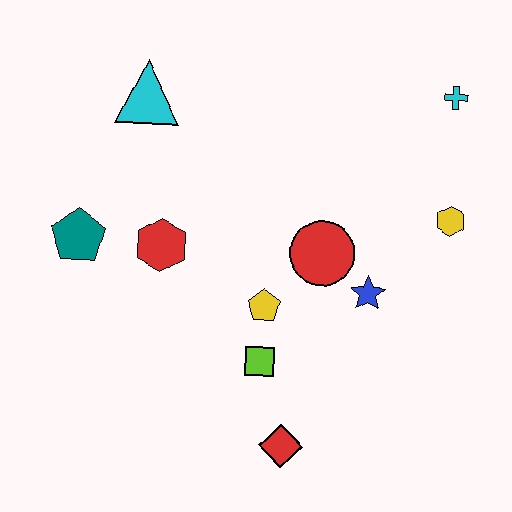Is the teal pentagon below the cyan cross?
Yes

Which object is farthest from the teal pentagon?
The cyan cross is farthest from the teal pentagon.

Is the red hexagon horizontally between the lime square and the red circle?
No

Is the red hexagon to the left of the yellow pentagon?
Yes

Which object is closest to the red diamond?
The lime square is closest to the red diamond.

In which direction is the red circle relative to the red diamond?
The red circle is above the red diamond.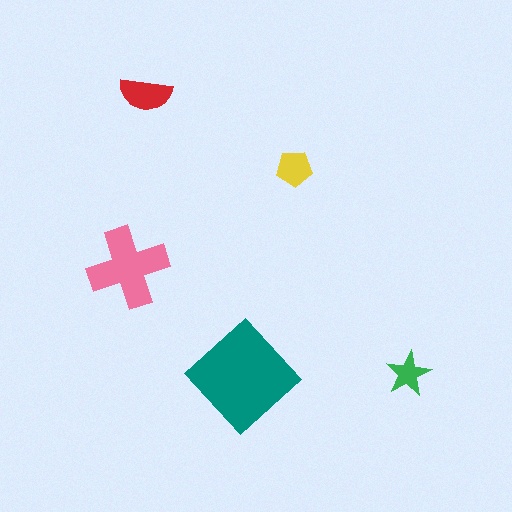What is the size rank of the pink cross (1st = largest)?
2nd.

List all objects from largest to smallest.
The teal diamond, the pink cross, the red semicircle, the yellow pentagon, the green star.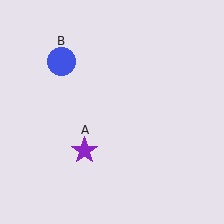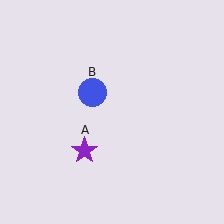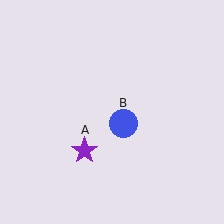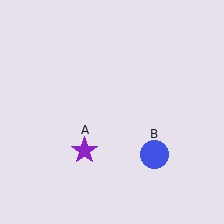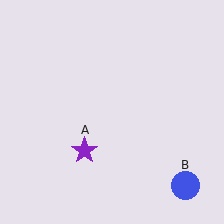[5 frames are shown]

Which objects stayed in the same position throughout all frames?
Purple star (object A) remained stationary.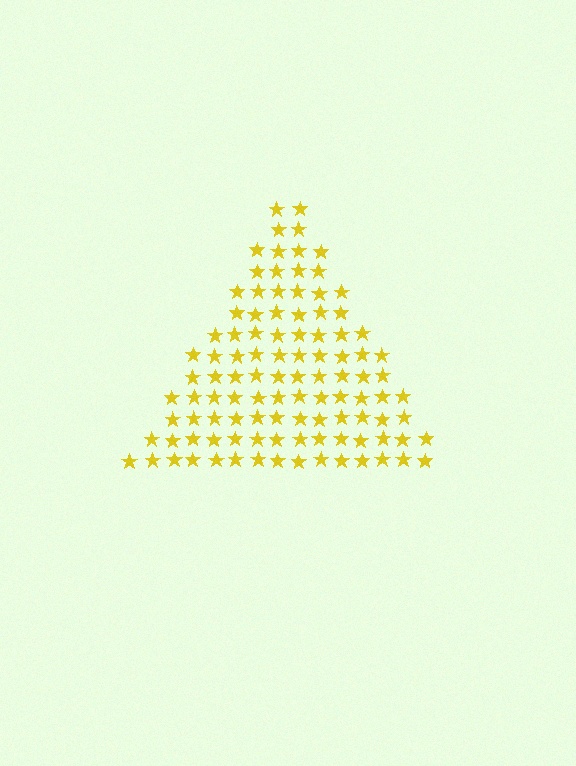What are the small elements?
The small elements are stars.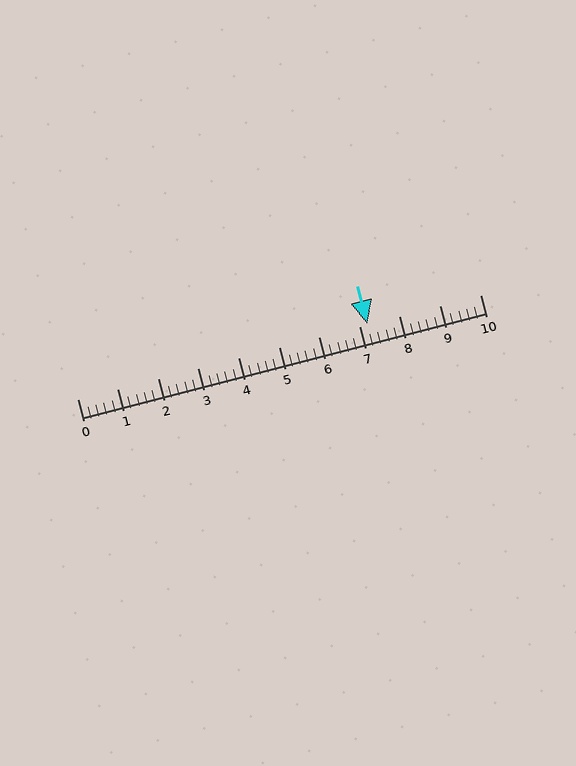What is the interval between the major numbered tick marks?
The major tick marks are spaced 1 units apart.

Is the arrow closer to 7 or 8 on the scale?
The arrow is closer to 7.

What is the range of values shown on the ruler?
The ruler shows values from 0 to 10.